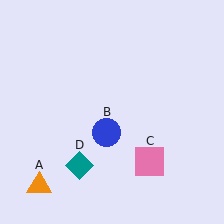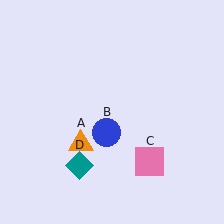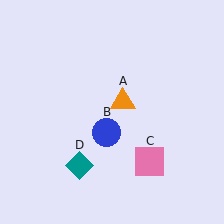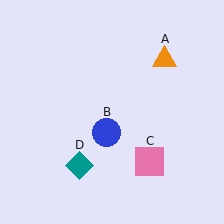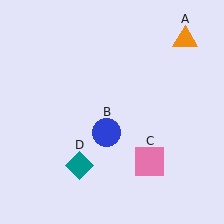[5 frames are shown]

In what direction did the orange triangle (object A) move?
The orange triangle (object A) moved up and to the right.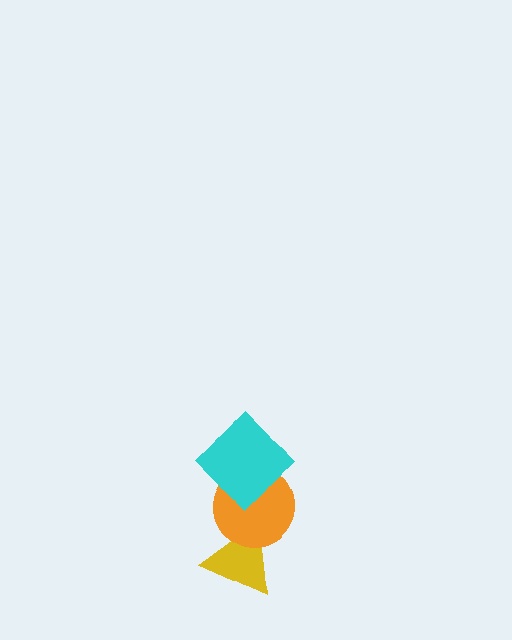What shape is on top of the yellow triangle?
The orange circle is on top of the yellow triangle.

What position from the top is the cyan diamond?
The cyan diamond is 1st from the top.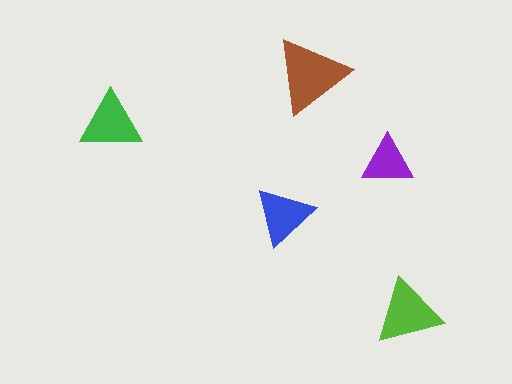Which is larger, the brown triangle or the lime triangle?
The brown one.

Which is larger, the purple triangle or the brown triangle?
The brown one.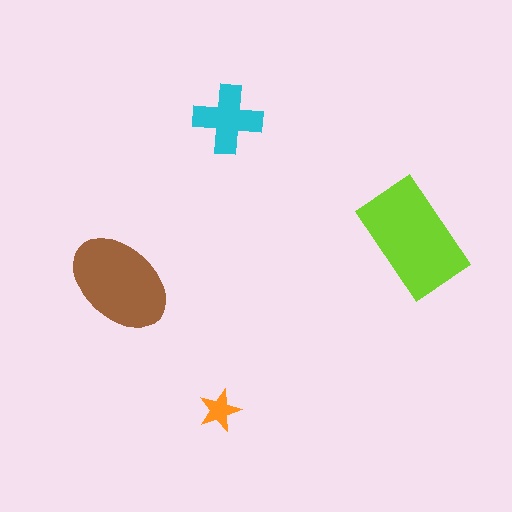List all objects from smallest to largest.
The orange star, the cyan cross, the brown ellipse, the lime rectangle.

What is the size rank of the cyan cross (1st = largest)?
3rd.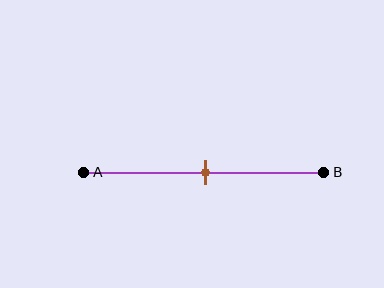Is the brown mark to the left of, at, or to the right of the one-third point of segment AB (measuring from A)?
The brown mark is to the right of the one-third point of segment AB.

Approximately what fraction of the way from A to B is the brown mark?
The brown mark is approximately 50% of the way from A to B.